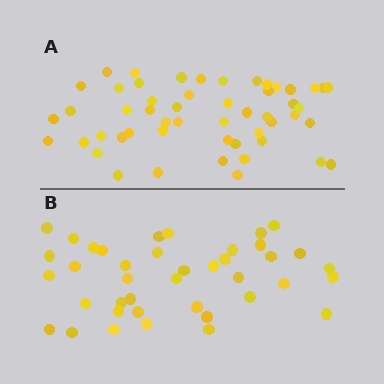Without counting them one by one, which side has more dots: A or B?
Region A (the top region) has more dots.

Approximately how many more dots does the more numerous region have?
Region A has roughly 12 or so more dots than region B.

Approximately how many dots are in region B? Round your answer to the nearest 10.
About 40 dots.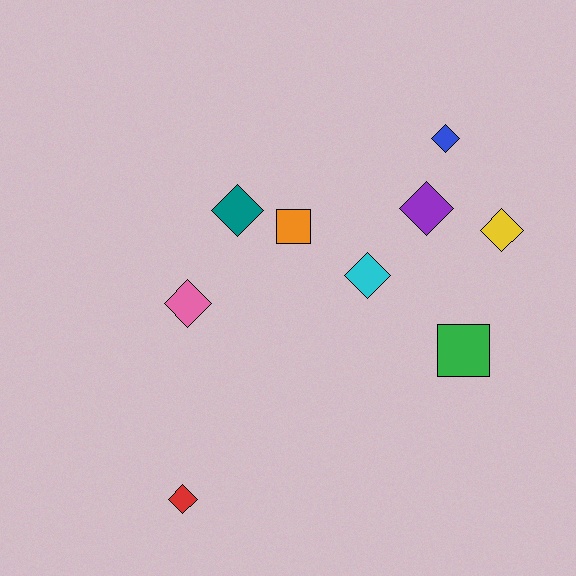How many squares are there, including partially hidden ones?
There are 2 squares.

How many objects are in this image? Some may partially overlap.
There are 9 objects.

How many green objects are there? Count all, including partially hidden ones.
There is 1 green object.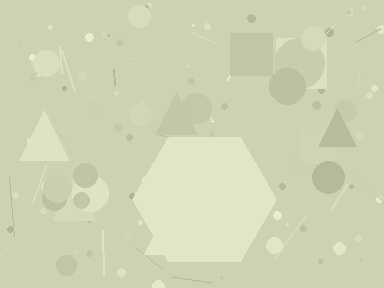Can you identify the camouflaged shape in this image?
The camouflaged shape is a hexagon.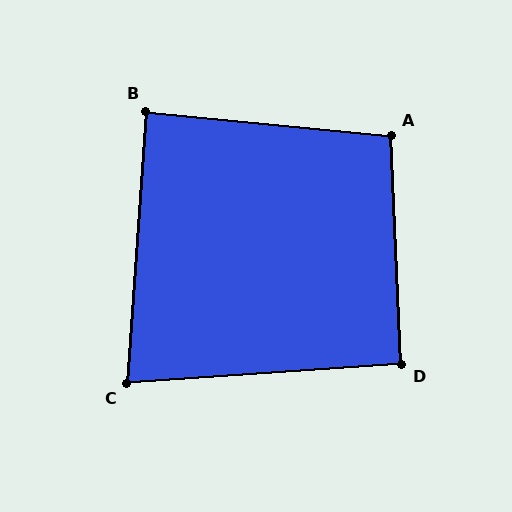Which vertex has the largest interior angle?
A, at approximately 98 degrees.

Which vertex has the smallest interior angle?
C, at approximately 82 degrees.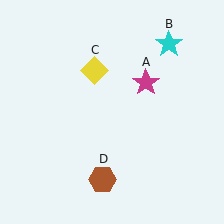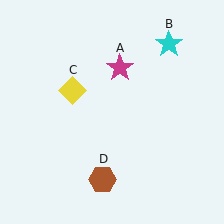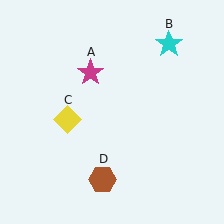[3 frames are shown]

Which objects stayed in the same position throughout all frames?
Cyan star (object B) and brown hexagon (object D) remained stationary.